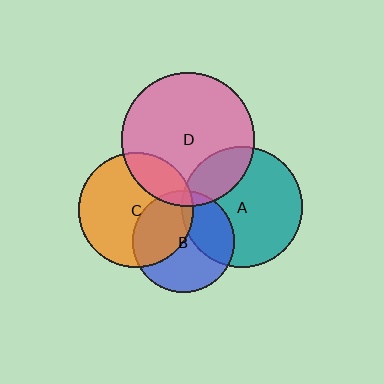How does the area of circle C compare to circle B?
Approximately 1.3 times.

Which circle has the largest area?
Circle D (pink).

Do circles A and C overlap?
Yes.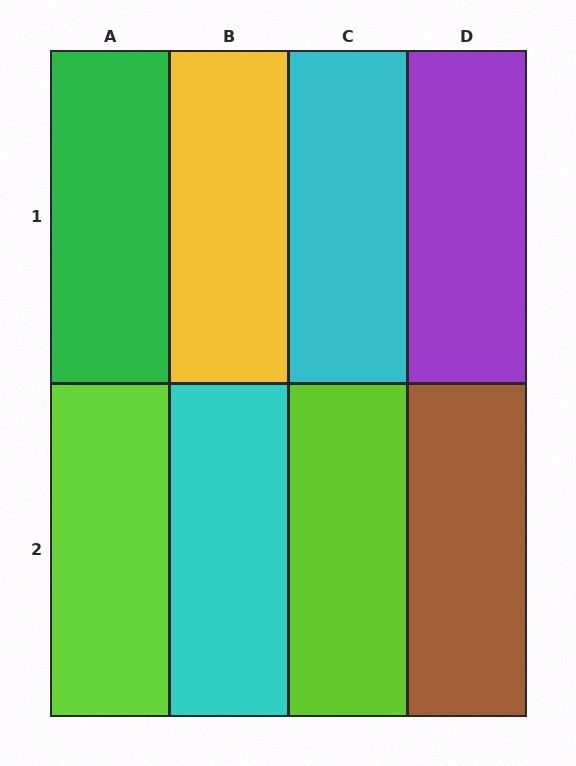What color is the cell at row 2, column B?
Cyan.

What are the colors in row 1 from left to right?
Green, yellow, cyan, purple.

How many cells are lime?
2 cells are lime.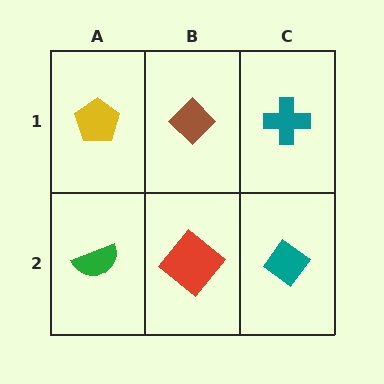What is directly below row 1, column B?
A red diamond.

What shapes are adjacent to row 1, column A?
A green semicircle (row 2, column A), a brown diamond (row 1, column B).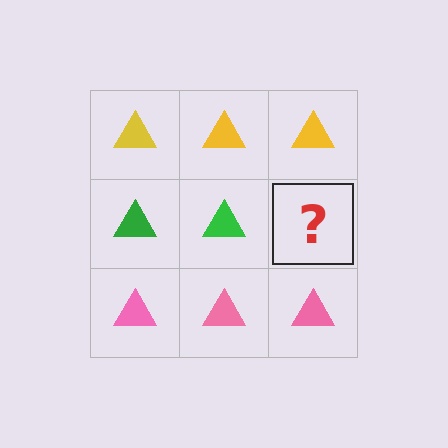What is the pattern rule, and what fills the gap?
The rule is that each row has a consistent color. The gap should be filled with a green triangle.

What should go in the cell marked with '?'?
The missing cell should contain a green triangle.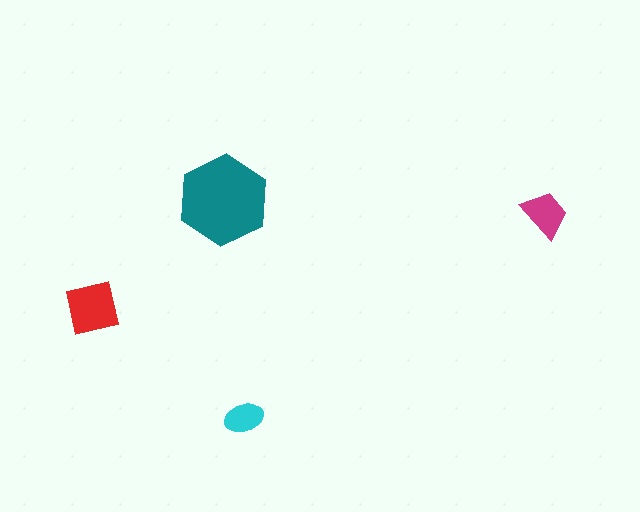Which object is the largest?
The teal hexagon.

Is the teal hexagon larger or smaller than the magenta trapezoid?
Larger.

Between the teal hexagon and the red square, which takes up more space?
The teal hexagon.